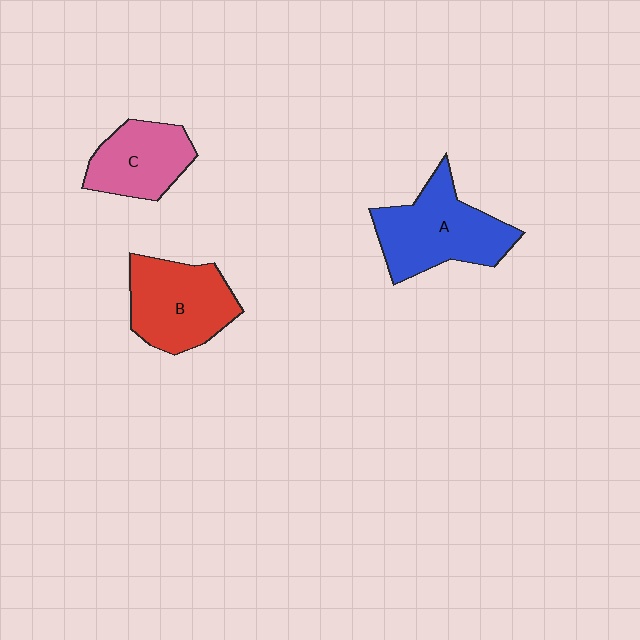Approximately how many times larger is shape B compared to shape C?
Approximately 1.3 times.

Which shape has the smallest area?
Shape C (pink).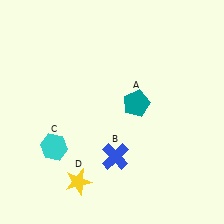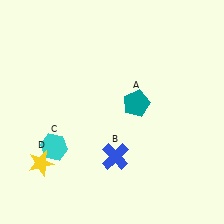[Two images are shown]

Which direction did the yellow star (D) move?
The yellow star (D) moved left.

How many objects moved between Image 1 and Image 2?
1 object moved between the two images.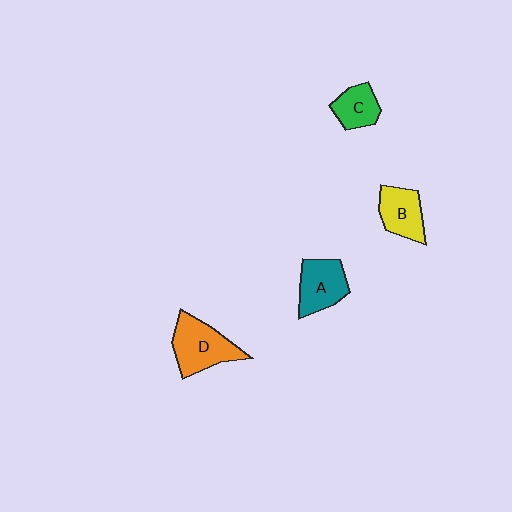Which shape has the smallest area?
Shape C (green).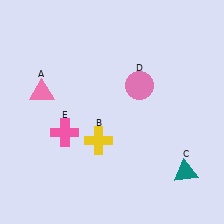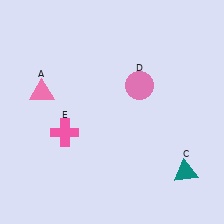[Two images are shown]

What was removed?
The yellow cross (B) was removed in Image 2.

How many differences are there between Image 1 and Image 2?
There is 1 difference between the two images.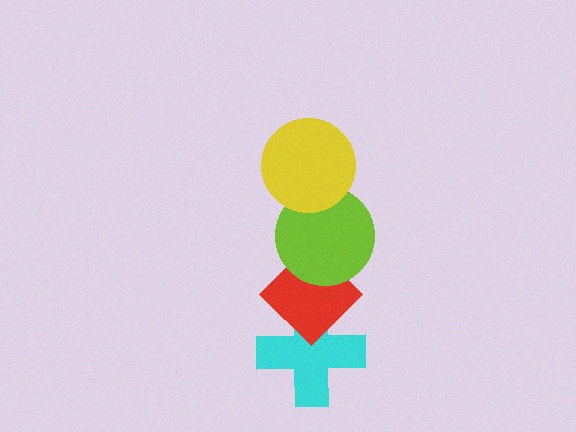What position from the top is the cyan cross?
The cyan cross is 4th from the top.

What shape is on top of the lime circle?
The yellow circle is on top of the lime circle.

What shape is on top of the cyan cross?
The red diamond is on top of the cyan cross.